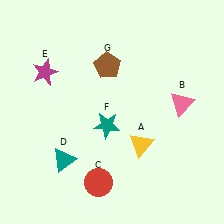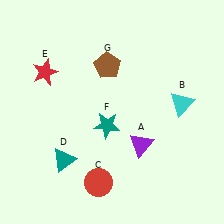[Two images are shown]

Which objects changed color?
A changed from yellow to purple. B changed from pink to cyan. E changed from magenta to red.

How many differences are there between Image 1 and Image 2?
There are 3 differences between the two images.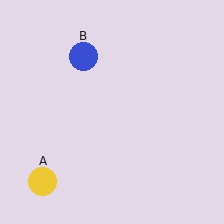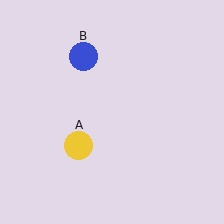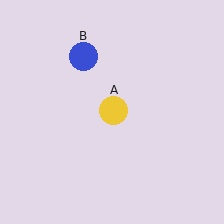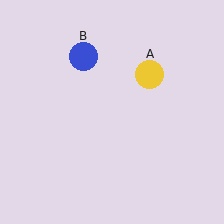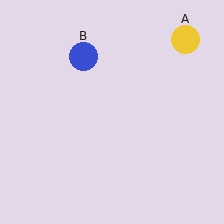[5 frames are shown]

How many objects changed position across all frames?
1 object changed position: yellow circle (object A).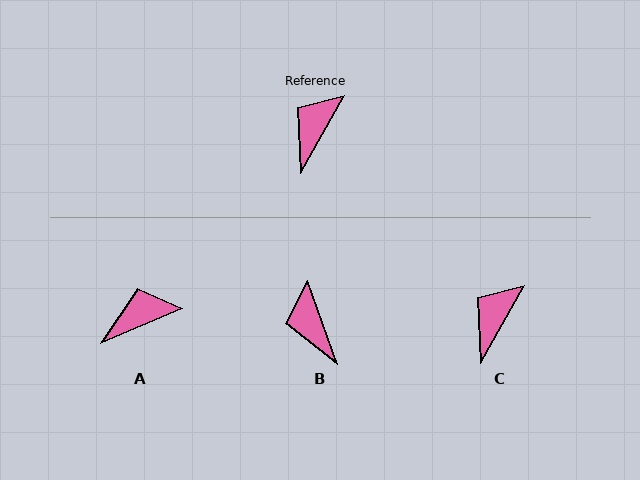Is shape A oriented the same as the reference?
No, it is off by about 38 degrees.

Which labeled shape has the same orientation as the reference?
C.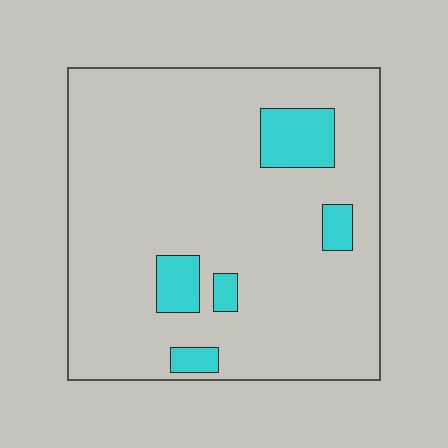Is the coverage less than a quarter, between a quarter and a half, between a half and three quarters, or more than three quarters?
Less than a quarter.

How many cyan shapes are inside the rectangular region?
5.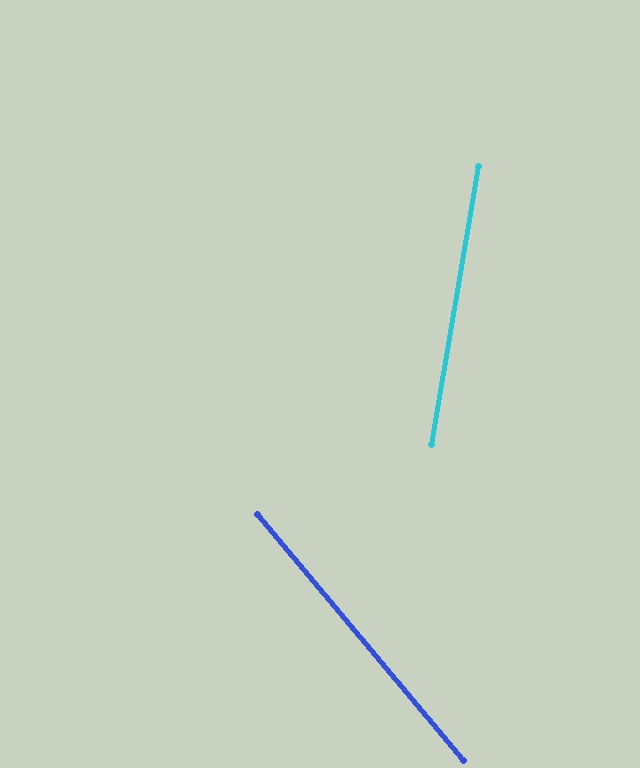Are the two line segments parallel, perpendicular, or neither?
Neither parallel nor perpendicular — they differ by about 49°.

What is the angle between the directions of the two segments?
Approximately 49 degrees.